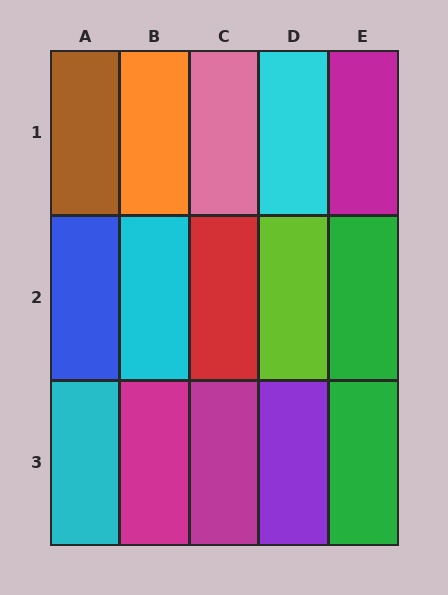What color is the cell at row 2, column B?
Cyan.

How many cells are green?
2 cells are green.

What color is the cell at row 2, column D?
Lime.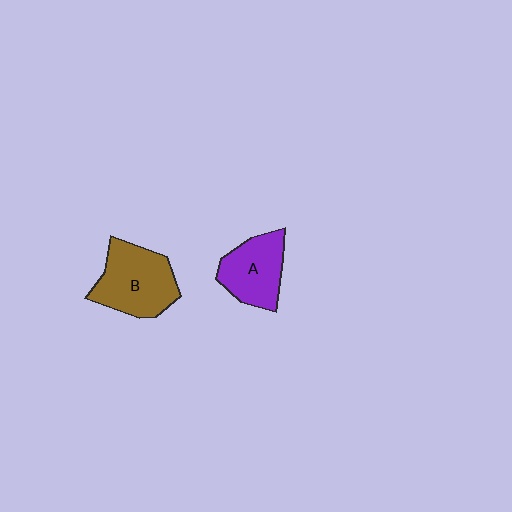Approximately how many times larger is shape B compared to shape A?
Approximately 1.3 times.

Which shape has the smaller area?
Shape A (purple).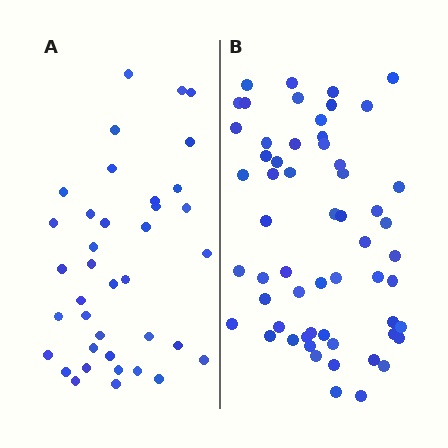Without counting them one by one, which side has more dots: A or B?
Region B (the right region) has more dots.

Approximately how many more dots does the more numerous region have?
Region B has approximately 20 more dots than region A.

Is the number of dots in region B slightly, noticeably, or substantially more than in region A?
Region B has substantially more. The ratio is roughly 1.5 to 1.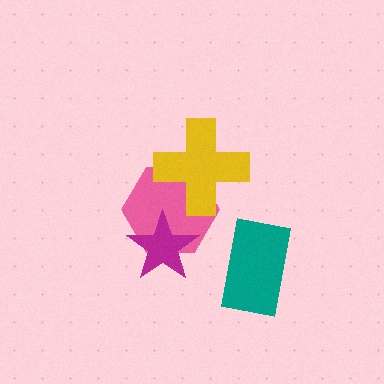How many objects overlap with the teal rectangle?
0 objects overlap with the teal rectangle.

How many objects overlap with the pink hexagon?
2 objects overlap with the pink hexagon.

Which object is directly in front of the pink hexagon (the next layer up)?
The yellow cross is directly in front of the pink hexagon.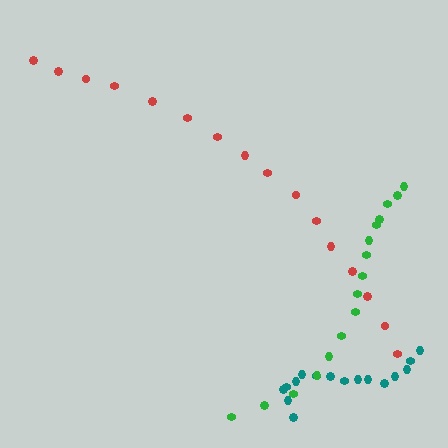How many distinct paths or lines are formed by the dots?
There are 3 distinct paths.